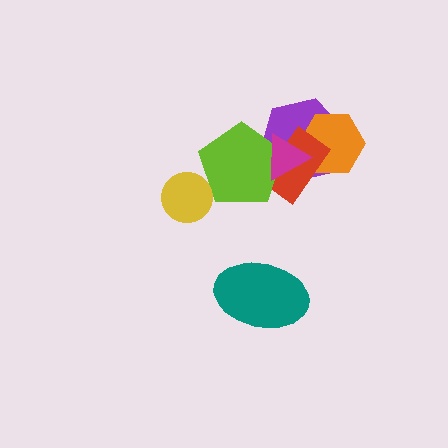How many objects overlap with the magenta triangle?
4 objects overlap with the magenta triangle.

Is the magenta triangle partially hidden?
No, no other shape covers it.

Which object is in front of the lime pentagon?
The magenta triangle is in front of the lime pentagon.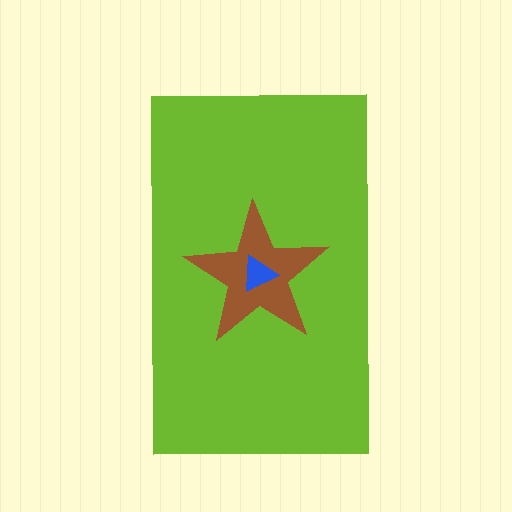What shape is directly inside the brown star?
The blue triangle.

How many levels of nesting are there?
3.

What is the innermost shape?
The blue triangle.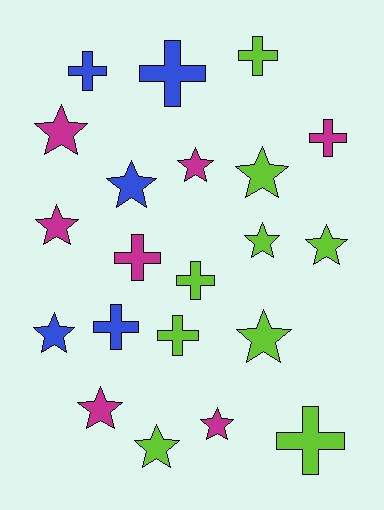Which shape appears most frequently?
Star, with 12 objects.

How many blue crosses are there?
There are 3 blue crosses.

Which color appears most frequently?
Lime, with 9 objects.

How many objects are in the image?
There are 21 objects.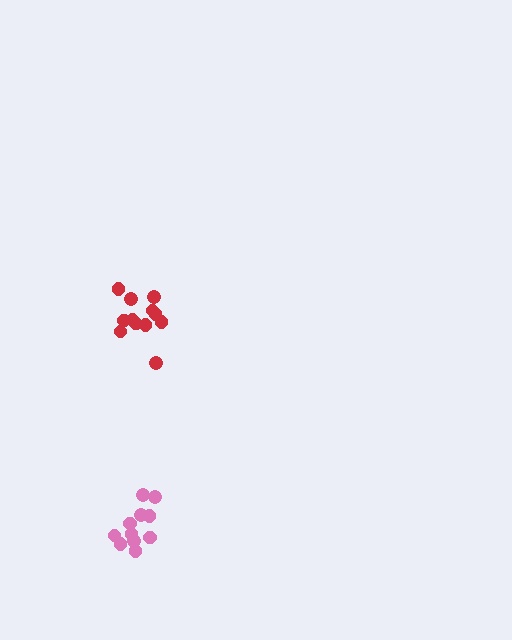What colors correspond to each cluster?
The clusters are colored: pink, red.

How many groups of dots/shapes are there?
There are 2 groups.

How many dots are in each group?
Group 1: 11 dots, Group 2: 12 dots (23 total).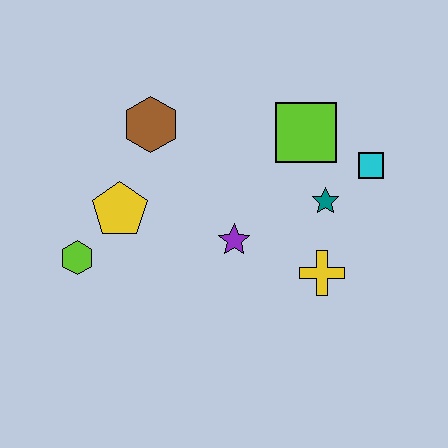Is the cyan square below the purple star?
No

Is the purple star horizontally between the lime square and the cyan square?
No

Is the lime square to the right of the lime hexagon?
Yes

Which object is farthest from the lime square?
The lime hexagon is farthest from the lime square.